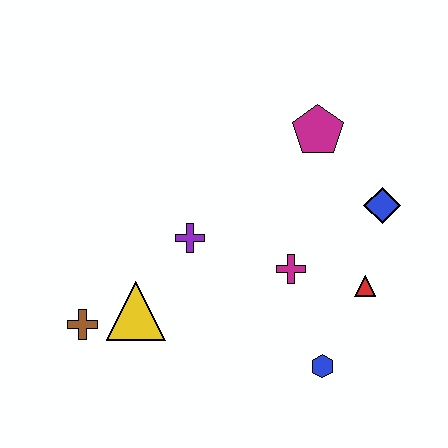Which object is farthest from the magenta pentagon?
The brown cross is farthest from the magenta pentagon.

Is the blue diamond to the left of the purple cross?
No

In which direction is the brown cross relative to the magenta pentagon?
The brown cross is to the left of the magenta pentagon.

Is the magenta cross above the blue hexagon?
Yes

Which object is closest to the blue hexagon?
The red triangle is closest to the blue hexagon.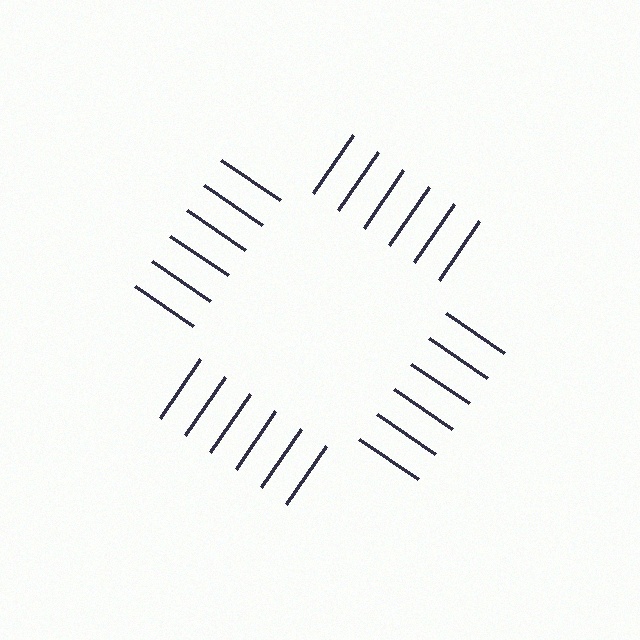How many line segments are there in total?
24 — 6 along each of the 4 edges.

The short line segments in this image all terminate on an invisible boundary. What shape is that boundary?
An illusory square — the line segments terminate on its edges but no continuous stroke is drawn.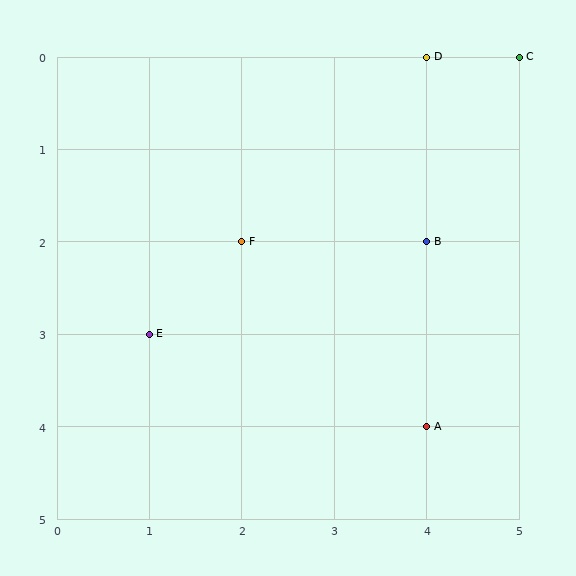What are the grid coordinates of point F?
Point F is at grid coordinates (2, 2).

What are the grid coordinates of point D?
Point D is at grid coordinates (4, 0).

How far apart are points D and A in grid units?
Points D and A are 4 rows apart.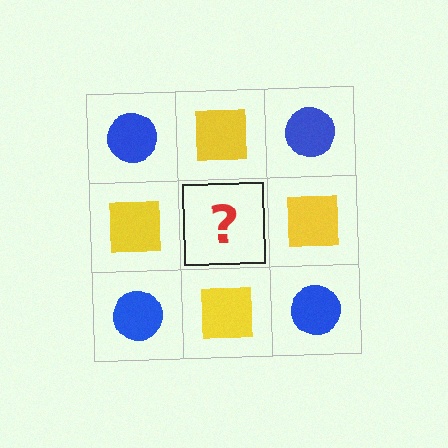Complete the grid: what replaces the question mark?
The question mark should be replaced with a blue circle.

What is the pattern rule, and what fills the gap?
The rule is that it alternates blue circle and yellow square in a checkerboard pattern. The gap should be filled with a blue circle.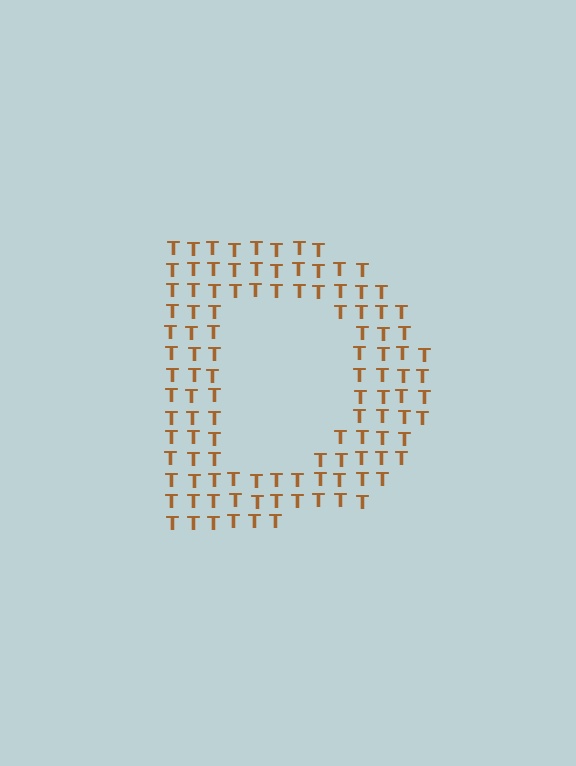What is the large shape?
The large shape is the letter D.